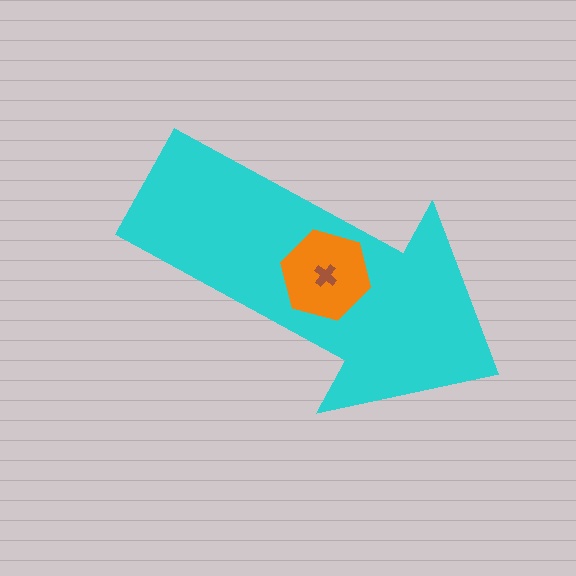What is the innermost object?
The brown cross.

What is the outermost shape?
The cyan arrow.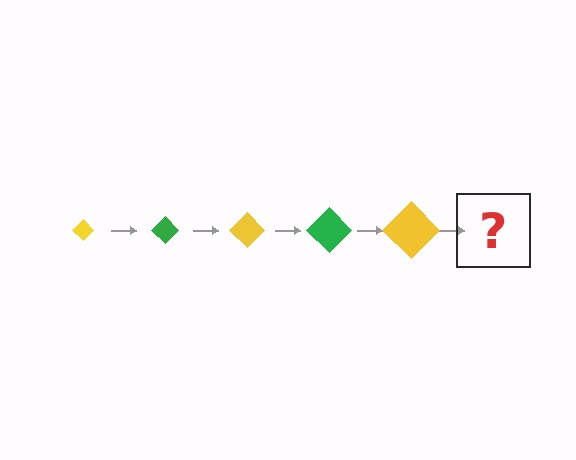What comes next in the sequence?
The next element should be a green diamond, larger than the previous one.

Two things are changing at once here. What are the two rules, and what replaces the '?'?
The two rules are that the diamond grows larger each step and the color cycles through yellow and green. The '?' should be a green diamond, larger than the previous one.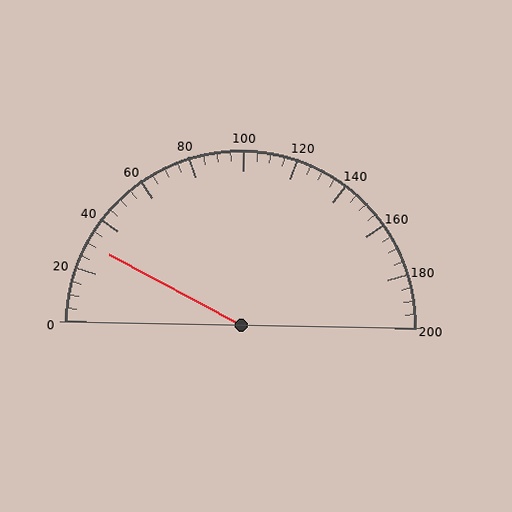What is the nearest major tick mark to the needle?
The nearest major tick mark is 40.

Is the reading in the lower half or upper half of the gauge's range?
The reading is in the lower half of the range (0 to 200).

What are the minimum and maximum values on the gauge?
The gauge ranges from 0 to 200.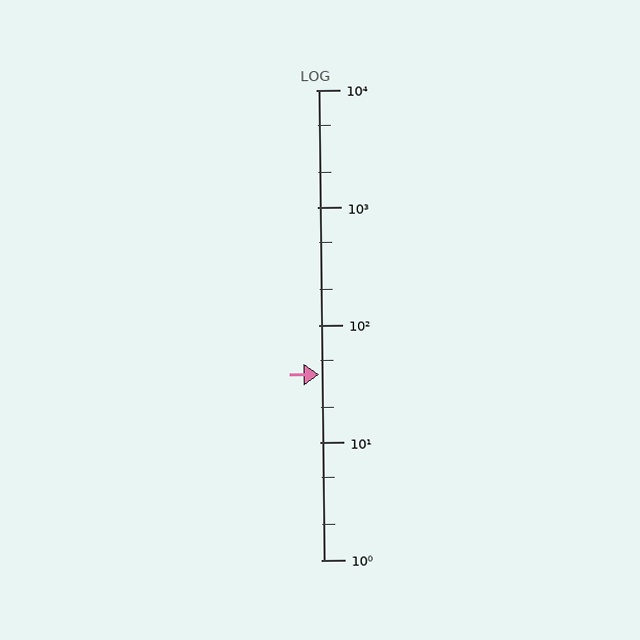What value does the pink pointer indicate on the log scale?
The pointer indicates approximately 38.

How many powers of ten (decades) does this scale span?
The scale spans 4 decades, from 1 to 10000.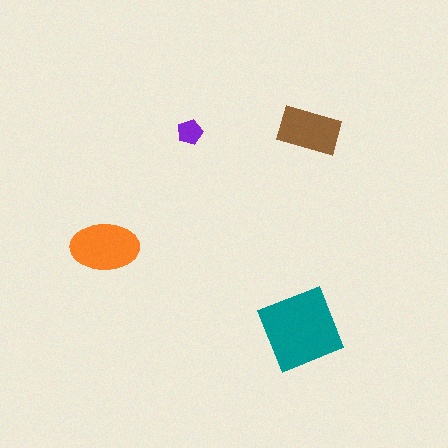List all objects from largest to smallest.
The teal diamond, the orange ellipse, the brown rectangle, the purple pentagon.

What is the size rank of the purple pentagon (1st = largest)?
4th.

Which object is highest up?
The brown rectangle is topmost.